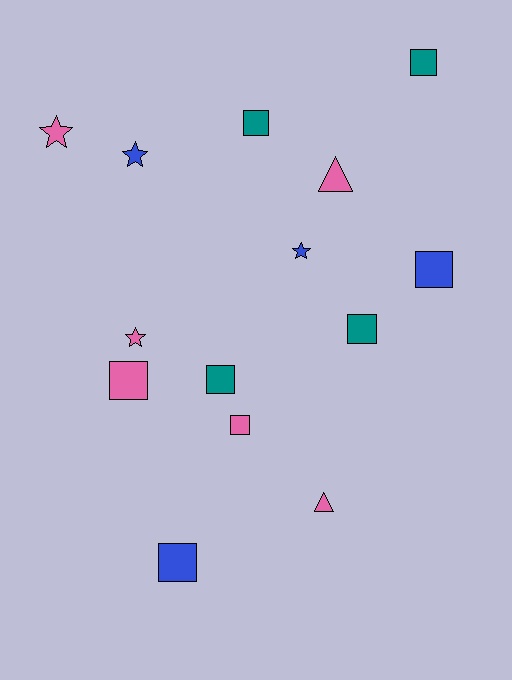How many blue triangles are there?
There are no blue triangles.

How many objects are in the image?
There are 14 objects.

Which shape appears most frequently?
Square, with 8 objects.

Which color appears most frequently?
Pink, with 6 objects.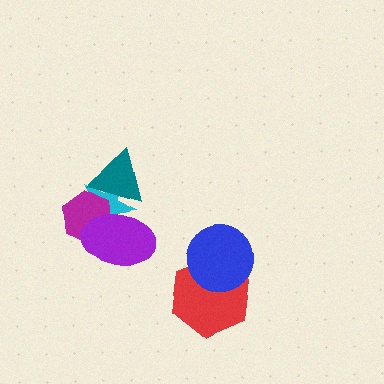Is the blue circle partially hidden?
No, no other shape covers it.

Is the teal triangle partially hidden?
Yes, it is partially covered by another shape.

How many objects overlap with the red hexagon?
1 object overlaps with the red hexagon.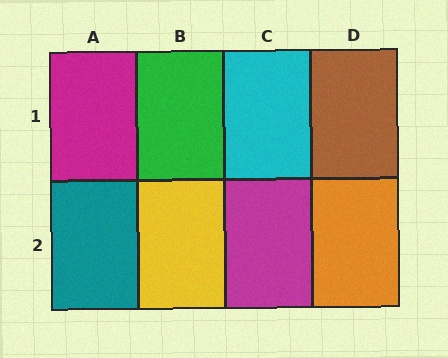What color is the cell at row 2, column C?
Magenta.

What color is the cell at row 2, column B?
Yellow.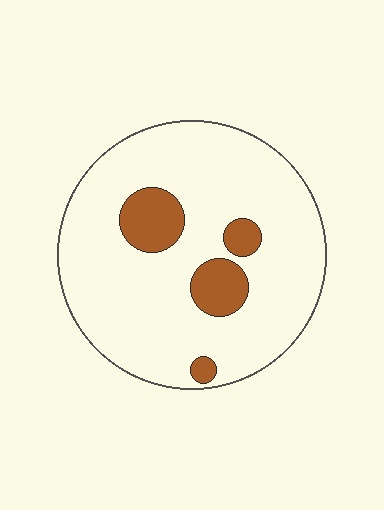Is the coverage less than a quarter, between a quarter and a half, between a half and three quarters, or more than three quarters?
Less than a quarter.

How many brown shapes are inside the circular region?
4.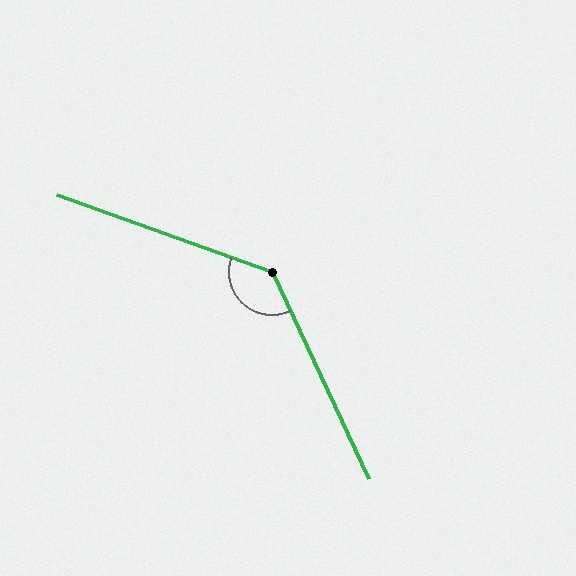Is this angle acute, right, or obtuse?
It is obtuse.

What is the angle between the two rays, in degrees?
Approximately 135 degrees.